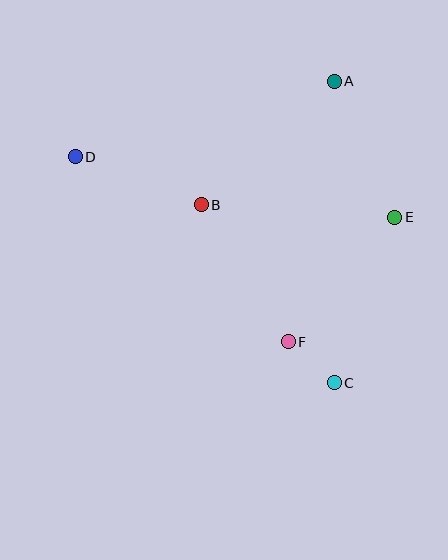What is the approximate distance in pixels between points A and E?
The distance between A and E is approximately 149 pixels.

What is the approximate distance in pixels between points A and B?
The distance between A and B is approximately 182 pixels.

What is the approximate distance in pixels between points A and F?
The distance between A and F is approximately 265 pixels.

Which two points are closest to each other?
Points C and F are closest to each other.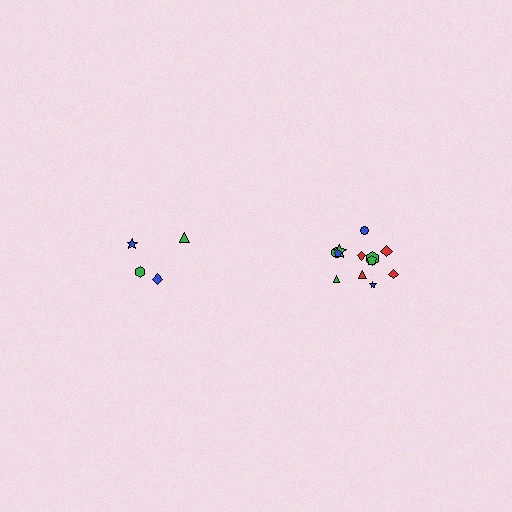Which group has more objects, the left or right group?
The right group.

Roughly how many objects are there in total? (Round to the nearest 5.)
Roughly 15 objects in total.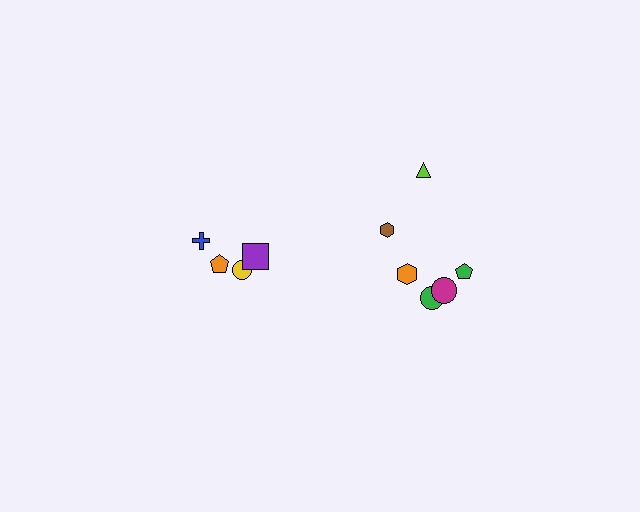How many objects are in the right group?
There are 6 objects.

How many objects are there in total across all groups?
There are 10 objects.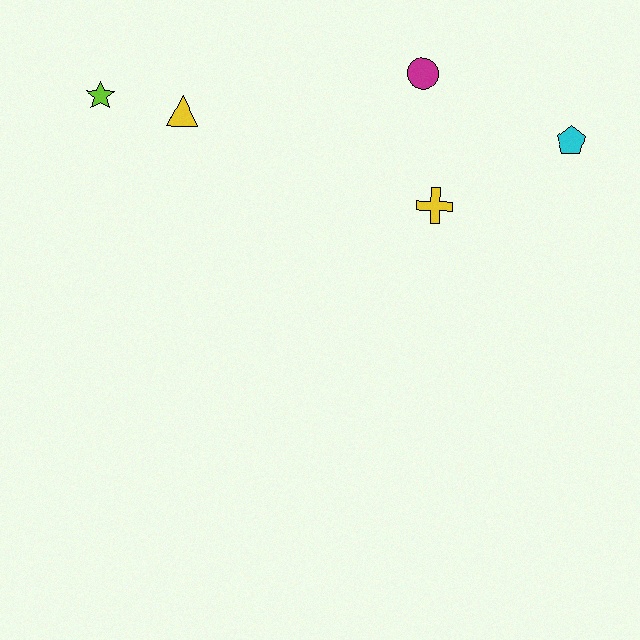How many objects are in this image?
There are 5 objects.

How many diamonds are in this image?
There are no diamonds.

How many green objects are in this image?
There are no green objects.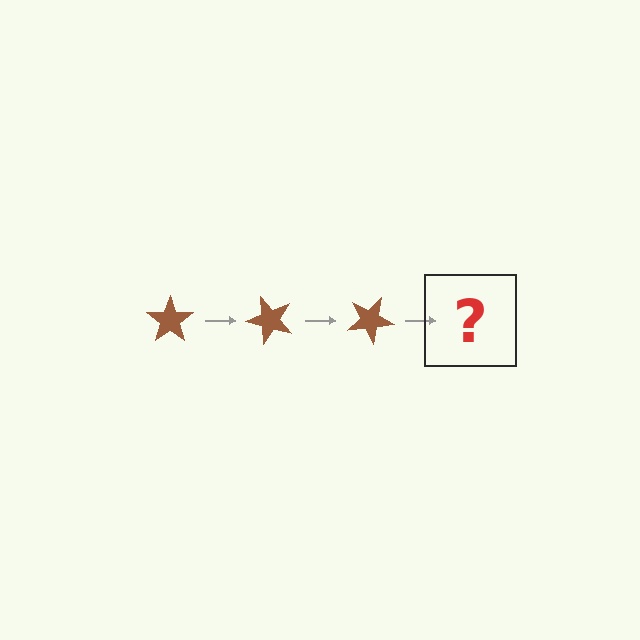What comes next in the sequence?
The next element should be a brown star rotated 150 degrees.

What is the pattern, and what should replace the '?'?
The pattern is that the star rotates 50 degrees each step. The '?' should be a brown star rotated 150 degrees.